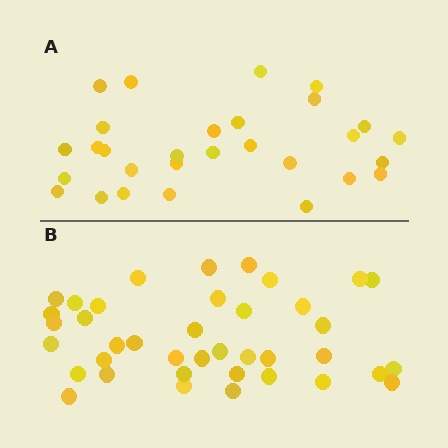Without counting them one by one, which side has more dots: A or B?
Region B (the bottom region) has more dots.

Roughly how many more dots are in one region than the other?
Region B has roughly 10 or so more dots than region A.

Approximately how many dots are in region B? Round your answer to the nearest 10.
About 40 dots. (The exact count is 39, which rounds to 40.)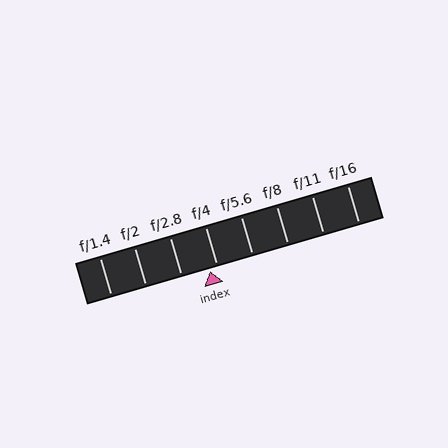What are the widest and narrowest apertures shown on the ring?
The widest aperture shown is f/1.4 and the narrowest is f/16.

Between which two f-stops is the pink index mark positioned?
The index mark is between f/2.8 and f/4.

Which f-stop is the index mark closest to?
The index mark is closest to f/4.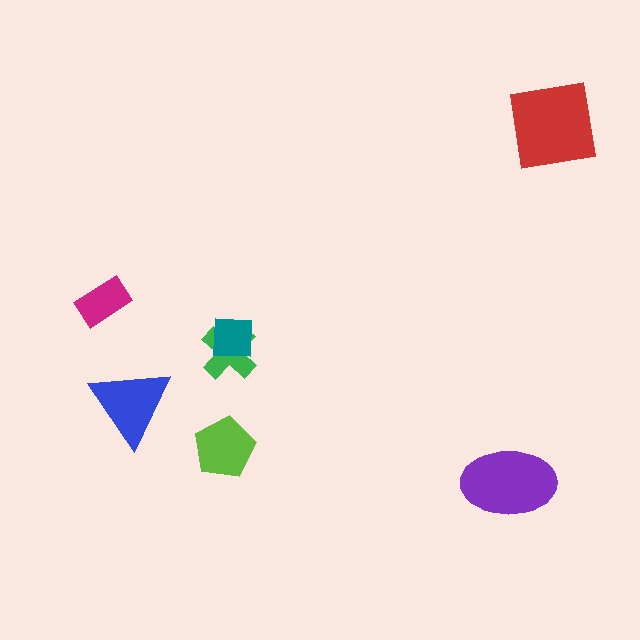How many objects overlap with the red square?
0 objects overlap with the red square.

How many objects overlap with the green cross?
1 object overlaps with the green cross.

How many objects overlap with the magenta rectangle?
0 objects overlap with the magenta rectangle.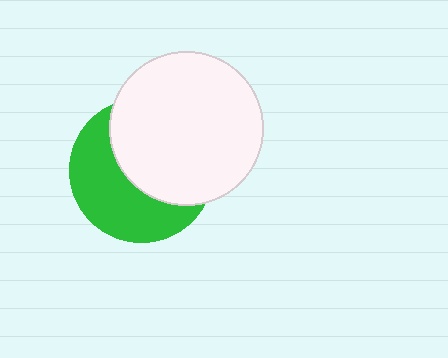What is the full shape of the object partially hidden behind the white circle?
The partially hidden object is a green circle.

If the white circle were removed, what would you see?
You would see the complete green circle.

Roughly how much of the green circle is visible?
About half of it is visible (roughly 47%).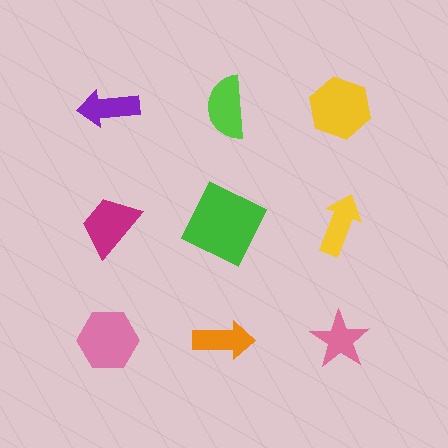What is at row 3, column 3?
A pink star.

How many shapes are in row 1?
3 shapes.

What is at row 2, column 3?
A yellow arrow.